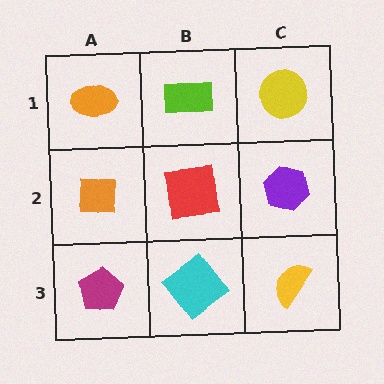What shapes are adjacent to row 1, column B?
A red square (row 2, column B), an orange ellipse (row 1, column A), a yellow circle (row 1, column C).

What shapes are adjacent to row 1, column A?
An orange square (row 2, column A), a lime rectangle (row 1, column B).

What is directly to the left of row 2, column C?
A red square.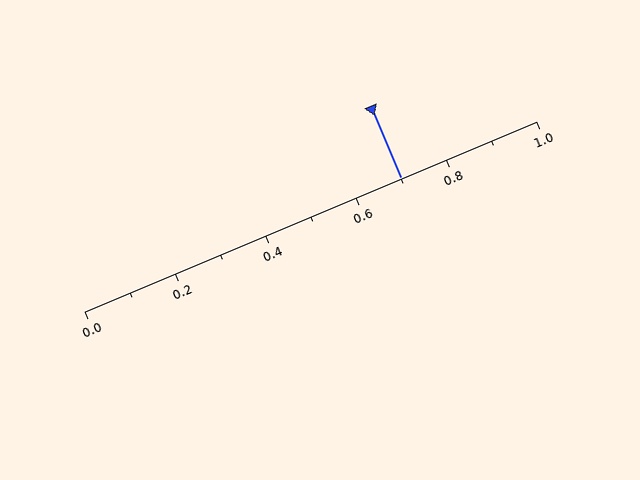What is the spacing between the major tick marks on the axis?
The major ticks are spaced 0.2 apart.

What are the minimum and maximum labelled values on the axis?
The axis runs from 0.0 to 1.0.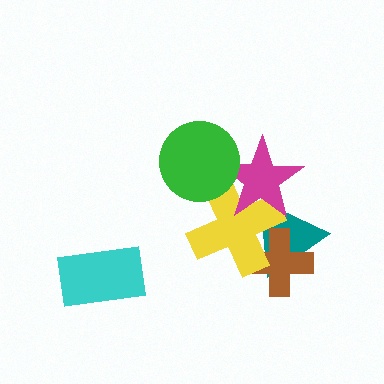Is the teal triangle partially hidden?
Yes, it is partially covered by another shape.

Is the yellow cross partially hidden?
Yes, it is partially covered by another shape.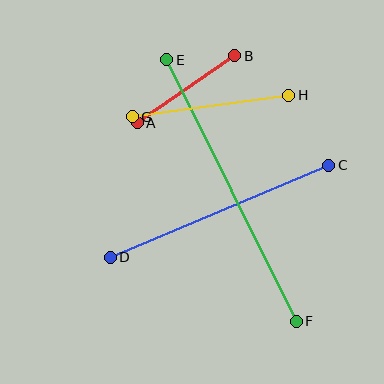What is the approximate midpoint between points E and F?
The midpoint is at approximately (232, 191) pixels.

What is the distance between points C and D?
The distance is approximately 237 pixels.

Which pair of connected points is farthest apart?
Points E and F are farthest apart.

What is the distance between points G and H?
The distance is approximately 158 pixels.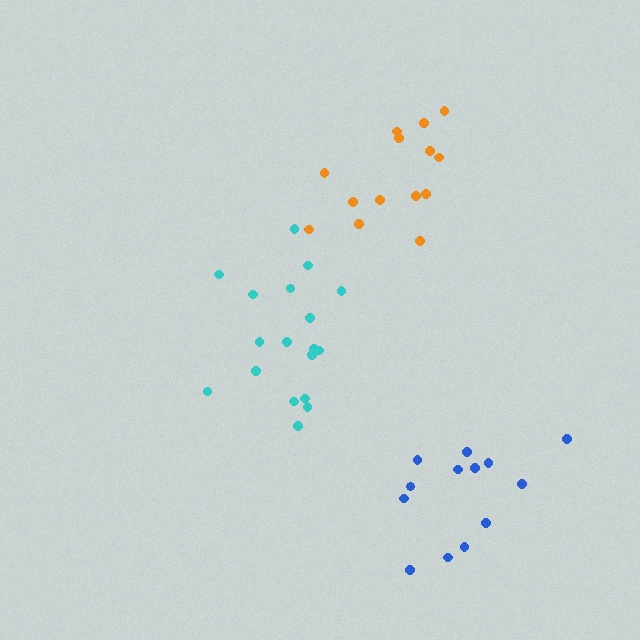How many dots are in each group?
Group 1: 13 dots, Group 2: 18 dots, Group 3: 14 dots (45 total).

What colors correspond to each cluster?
The clusters are colored: blue, cyan, orange.